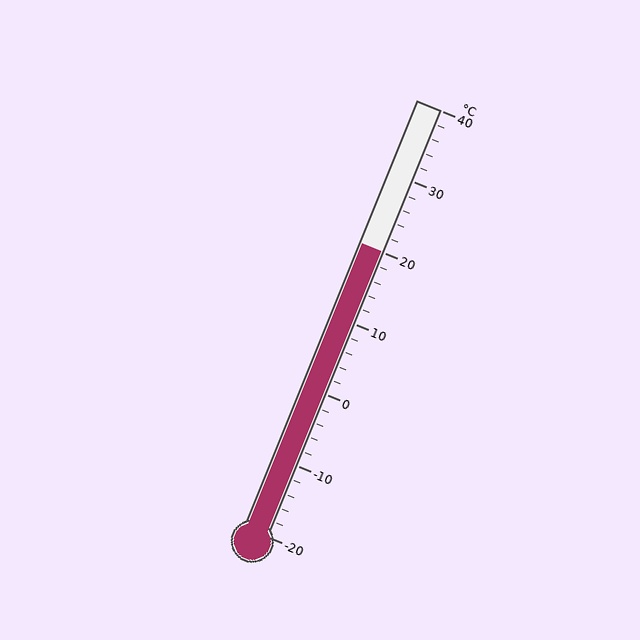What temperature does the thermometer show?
The thermometer shows approximately 20°C.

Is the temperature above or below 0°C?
The temperature is above 0°C.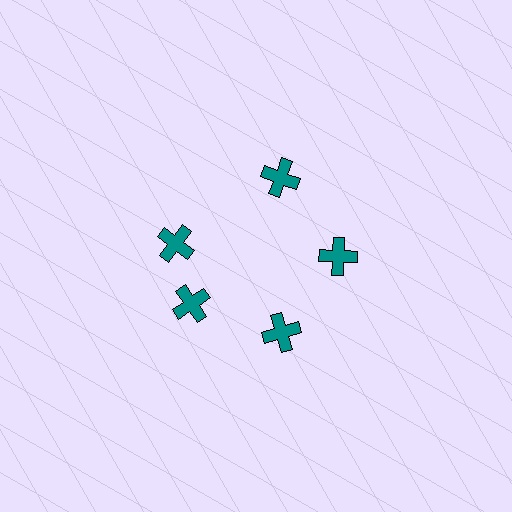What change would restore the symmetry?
The symmetry would be restored by rotating it back into even spacing with its neighbors so that all 5 crosses sit at equal angles and equal distance from the center.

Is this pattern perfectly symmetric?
No. The 5 teal crosses are arranged in a ring, but one element near the 10 o'clock position is rotated out of alignment along the ring, breaking the 5-fold rotational symmetry.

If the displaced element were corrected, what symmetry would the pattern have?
It would have 5-fold rotational symmetry — the pattern would map onto itself every 72 degrees.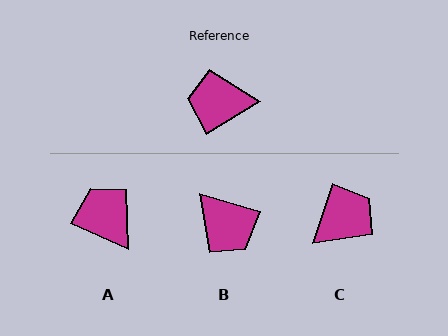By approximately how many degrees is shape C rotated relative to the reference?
Approximately 140 degrees clockwise.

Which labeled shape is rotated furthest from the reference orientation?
C, about 140 degrees away.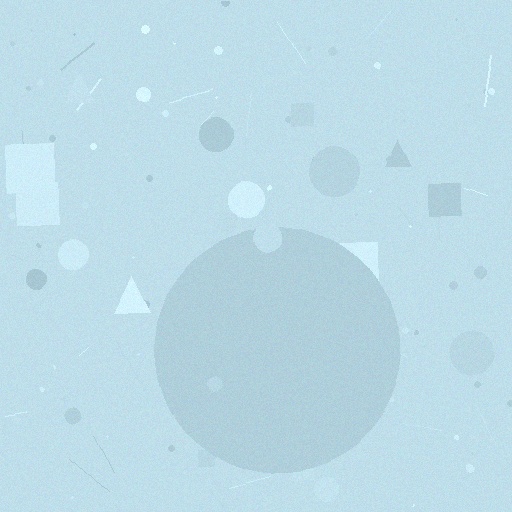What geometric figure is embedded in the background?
A circle is embedded in the background.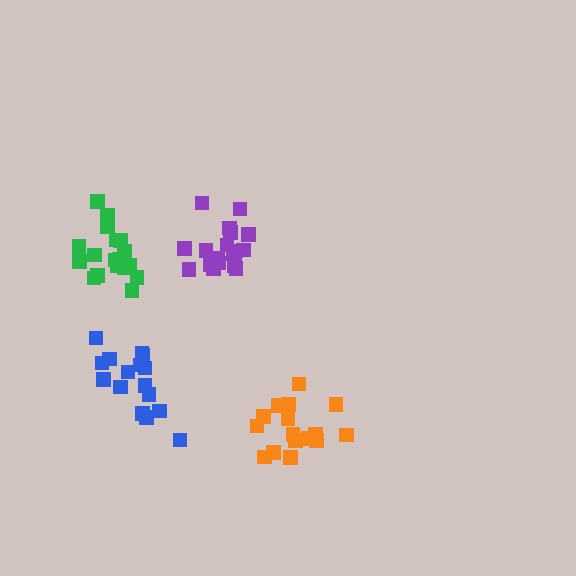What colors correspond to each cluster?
The clusters are colored: purple, green, orange, blue.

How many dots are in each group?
Group 1: 18 dots, Group 2: 18 dots, Group 3: 16 dots, Group 4: 16 dots (68 total).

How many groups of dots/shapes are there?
There are 4 groups.